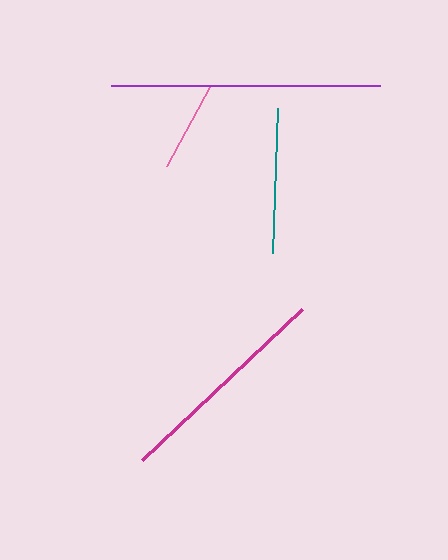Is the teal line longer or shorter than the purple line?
The purple line is longer than the teal line.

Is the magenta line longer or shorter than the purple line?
The purple line is longer than the magenta line.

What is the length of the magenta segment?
The magenta segment is approximately 220 pixels long.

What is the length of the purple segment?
The purple segment is approximately 270 pixels long.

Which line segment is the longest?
The purple line is the longest at approximately 270 pixels.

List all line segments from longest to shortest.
From longest to shortest: purple, magenta, teal, pink.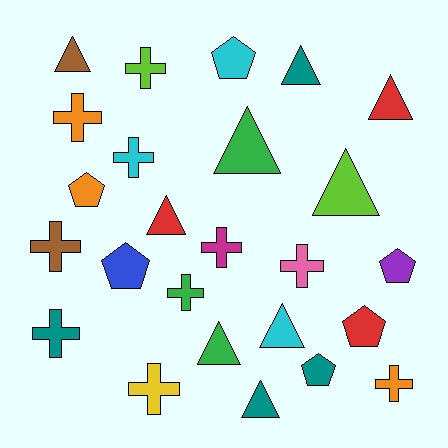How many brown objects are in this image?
There are 2 brown objects.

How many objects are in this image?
There are 25 objects.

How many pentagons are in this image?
There are 6 pentagons.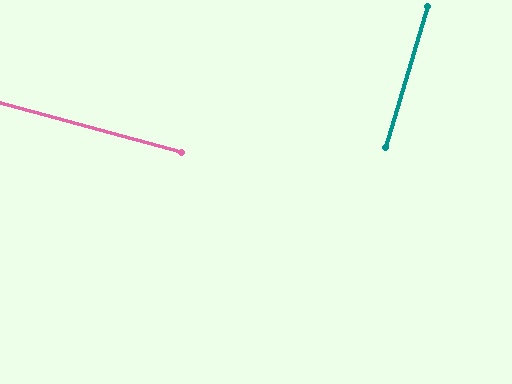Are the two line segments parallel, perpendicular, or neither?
Perpendicular — they meet at approximately 89°.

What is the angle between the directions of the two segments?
Approximately 89 degrees.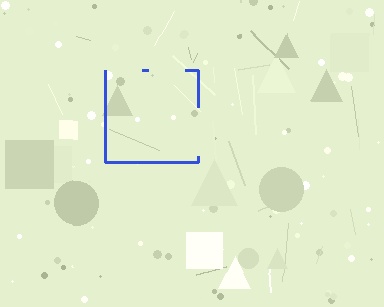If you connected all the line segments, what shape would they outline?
They would outline a square.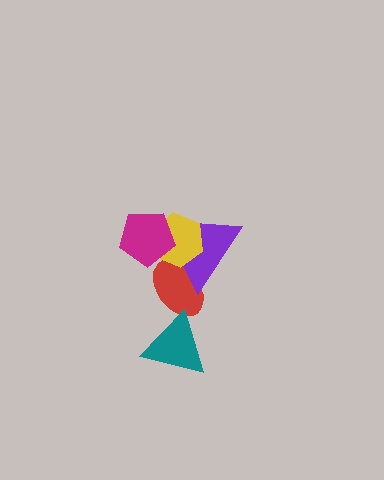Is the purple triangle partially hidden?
Yes, it is partially covered by another shape.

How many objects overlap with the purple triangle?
3 objects overlap with the purple triangle.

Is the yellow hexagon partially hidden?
Yes, it is partially covered by another shape.